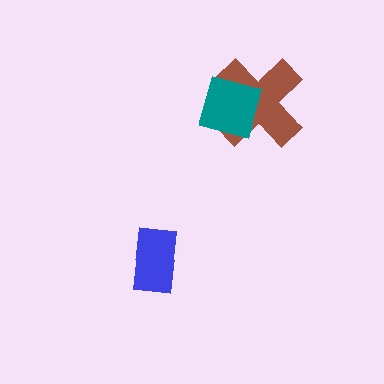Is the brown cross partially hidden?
Yes, it is partially covered by another shape.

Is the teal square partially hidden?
No, no other shape covers it.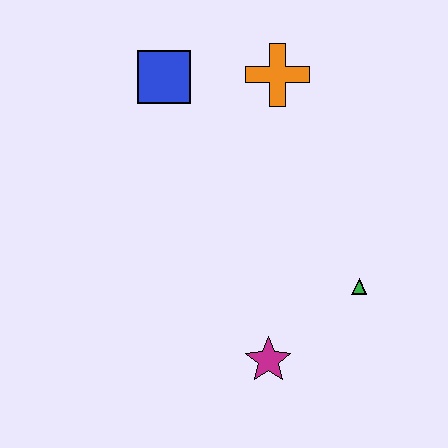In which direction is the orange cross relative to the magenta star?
The orange cross is above the magenta star.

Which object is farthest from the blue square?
The magenta star is farthest from the blue square.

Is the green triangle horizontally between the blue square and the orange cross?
No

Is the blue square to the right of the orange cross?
No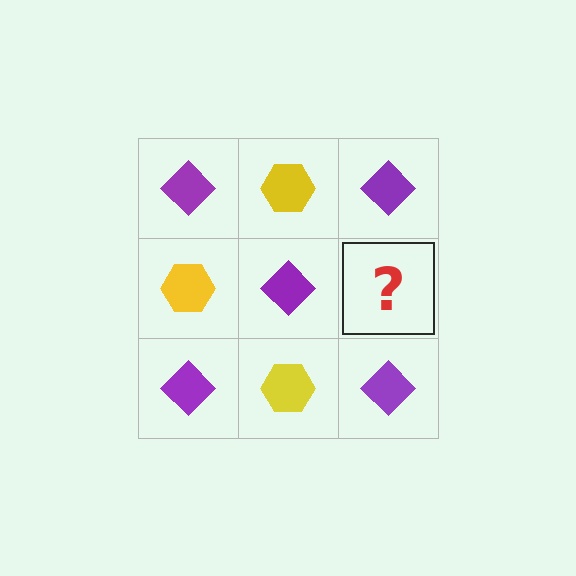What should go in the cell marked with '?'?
The missing cell should contain a yellow hexagon.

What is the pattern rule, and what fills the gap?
The rule is that it alternates purple diamond and yellow hexagon in a checkerboard pattern. The gap should be filled with a yellow hexagon.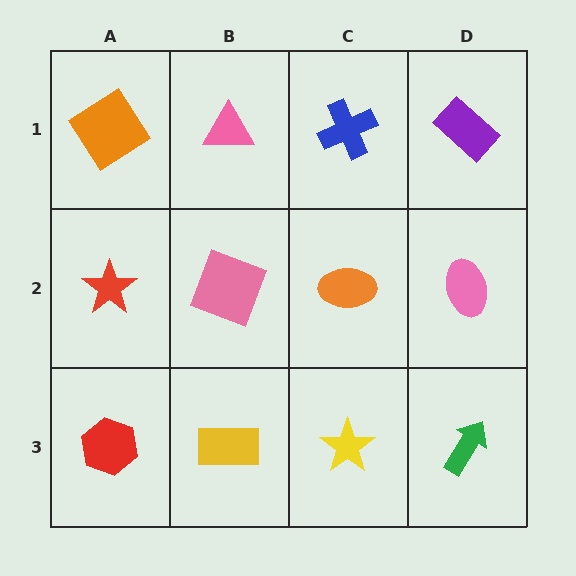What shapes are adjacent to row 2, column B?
A pink triangle (row 1, column B), a yellow rectangle (row 3, column B), a red star (row 2, column A), an orange ellipse (row 2, column C).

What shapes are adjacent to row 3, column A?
A red star (row 2, column A), a yellow rectangle (row 3, column B).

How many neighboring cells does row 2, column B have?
4.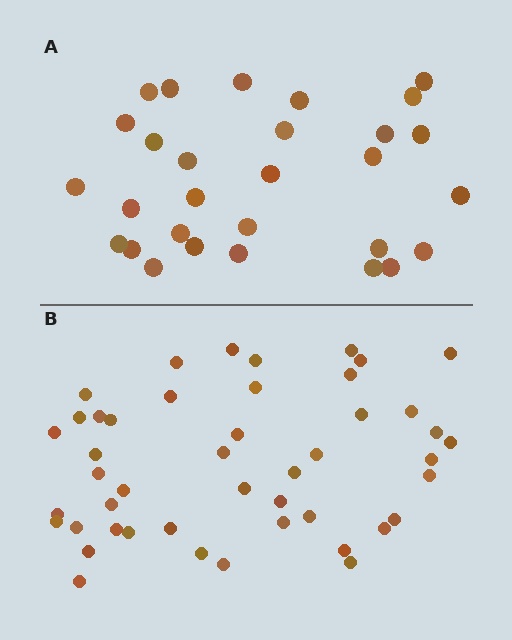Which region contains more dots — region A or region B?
Region B (the bottom region) has more dots.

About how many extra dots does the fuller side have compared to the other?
Region B has approximately 15 more dots than region A.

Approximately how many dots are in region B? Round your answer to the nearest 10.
About 50 dots. (The exact count is 46, which rounds to 50.)